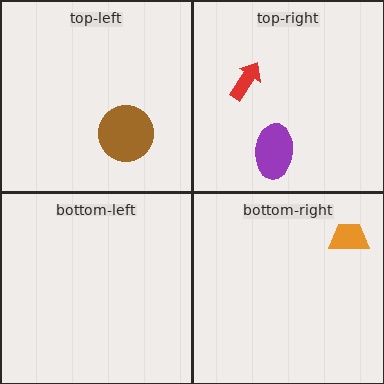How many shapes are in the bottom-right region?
1.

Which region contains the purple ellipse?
The top-right region.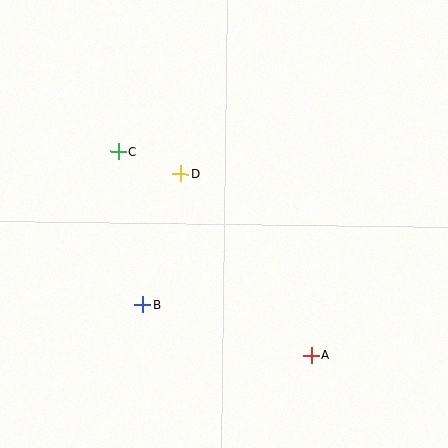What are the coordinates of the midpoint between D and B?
The midpoint between D and B is at (162, 239).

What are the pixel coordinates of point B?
Point B is at (143, 304).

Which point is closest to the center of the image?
Point D at (181, 174) is closest to the center.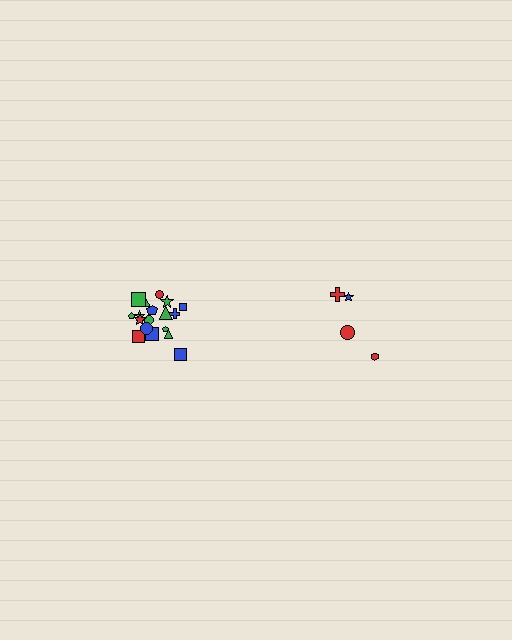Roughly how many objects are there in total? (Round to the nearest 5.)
Roughly 20 objects in total.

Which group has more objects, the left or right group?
The left group.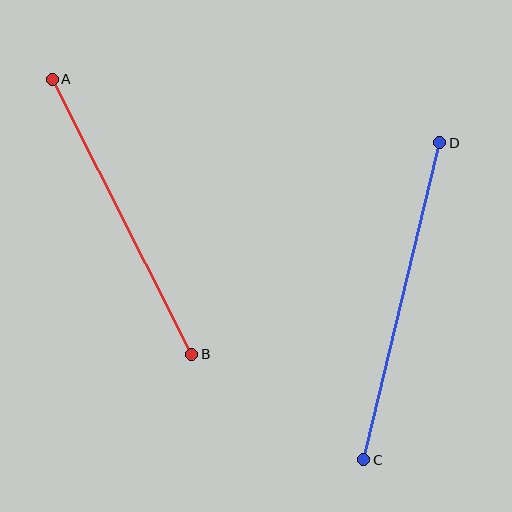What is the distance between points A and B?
The distance is approximately 308 pixels.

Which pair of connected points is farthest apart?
Points C and D are farthest apart.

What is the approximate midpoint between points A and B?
The midpoint is at approximately (122, 217) pixels.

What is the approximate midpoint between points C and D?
The midpoint is at approximately (402, 301) pixels.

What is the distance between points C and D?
The distance is approximately 326 pixels.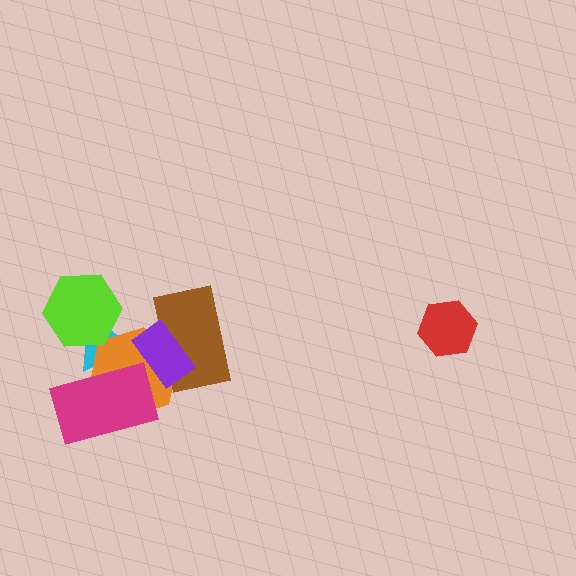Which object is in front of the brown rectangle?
The purple rectangle is in front of the brown rectangle.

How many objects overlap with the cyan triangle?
3 objects overlap with the cyan triangle.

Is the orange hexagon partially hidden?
Yes, it is partially covered by another shape.